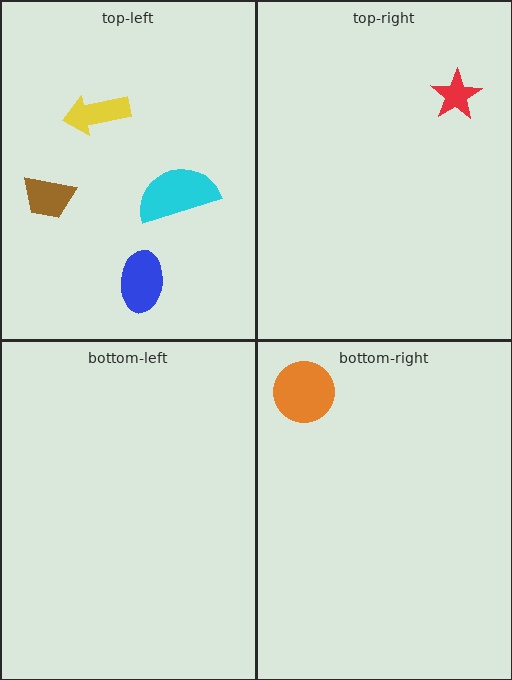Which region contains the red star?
The top-right region.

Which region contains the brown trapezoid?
The top-left region.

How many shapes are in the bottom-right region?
1.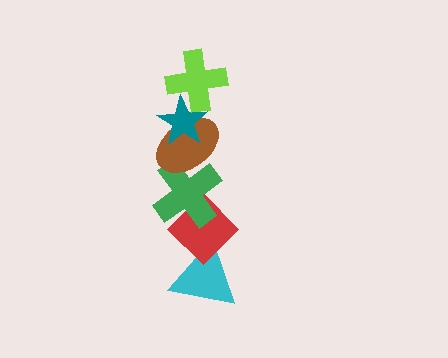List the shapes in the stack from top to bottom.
From top to bottom: the lime cross, the teal star, the brown ellipse, the green cross, the red diamond, the cyan triangle.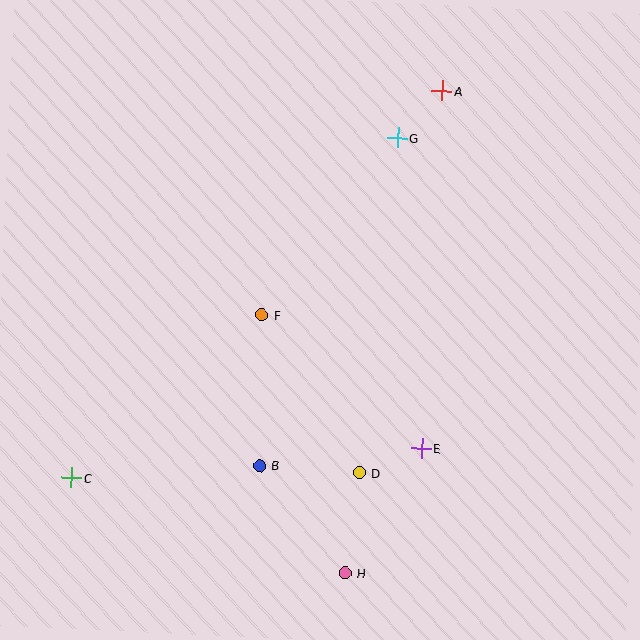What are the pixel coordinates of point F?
Point F is at (262, 315).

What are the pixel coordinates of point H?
Point H is at (345, 573).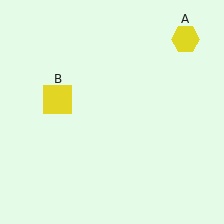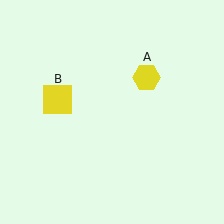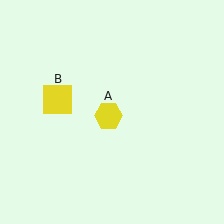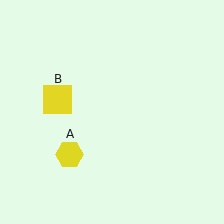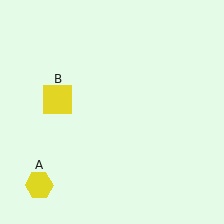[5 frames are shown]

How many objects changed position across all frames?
1 object changed position: yellow hexagon (object A).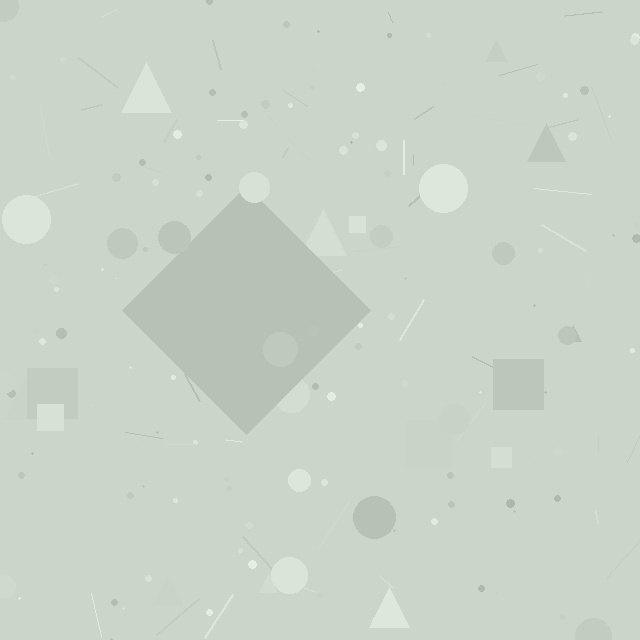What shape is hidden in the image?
A diamond is hidden in the image.